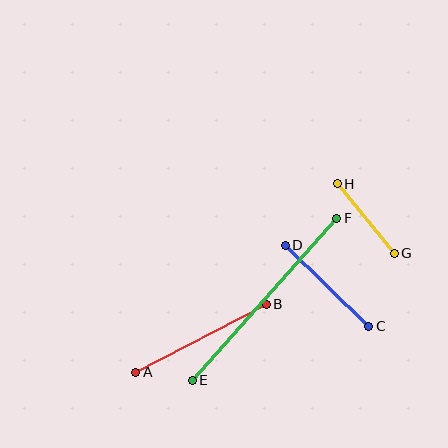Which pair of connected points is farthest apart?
Points E and F are farthest apart.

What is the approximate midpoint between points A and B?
The midpoint is at approximately (201, 338) pixels.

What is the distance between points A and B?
The distance is approximately 147 pixels.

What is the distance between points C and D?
The distance is approximately 116 pixels.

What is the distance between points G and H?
The distance is approximately 90 pixels.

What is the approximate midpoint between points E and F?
The midpoint is at approximately (264, 299) pixels.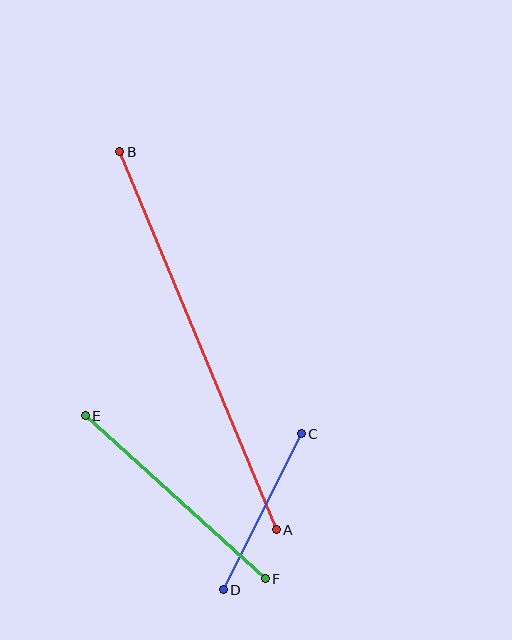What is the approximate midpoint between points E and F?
The midpoint is at approximately (175, 497) pixels.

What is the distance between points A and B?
The distance is approximately 409 pixels.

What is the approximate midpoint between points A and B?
The midpoint is at approximately (198, 341) pixels.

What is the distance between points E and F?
The distance is approximately 243 pixels.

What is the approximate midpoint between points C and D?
The midpoint is at approximately (262, 512) pixels.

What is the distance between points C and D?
The distance is approximately 175 pixels.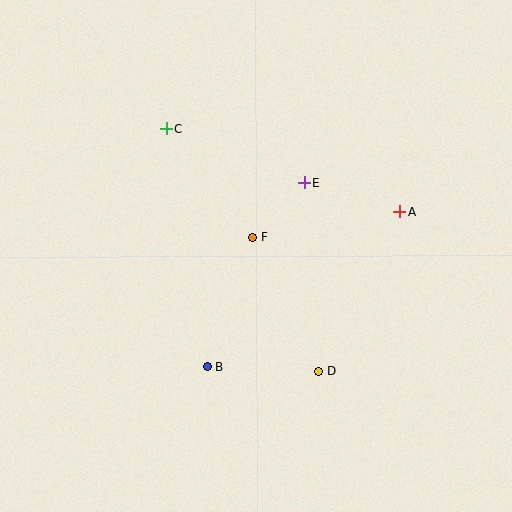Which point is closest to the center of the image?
Point F at (253, 237) is closest to the center.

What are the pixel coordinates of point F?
Point F is at (253, 237).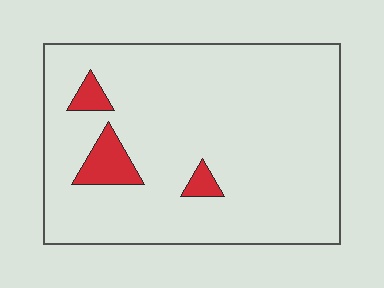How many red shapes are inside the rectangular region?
3.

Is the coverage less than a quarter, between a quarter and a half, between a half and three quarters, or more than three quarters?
Less than a quarter.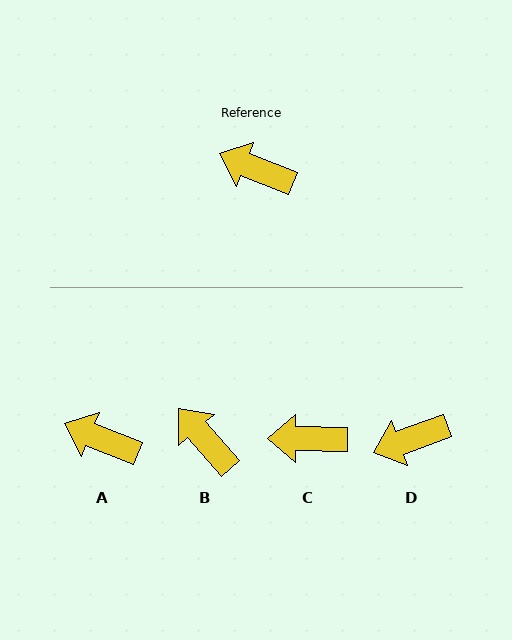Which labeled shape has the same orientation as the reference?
A.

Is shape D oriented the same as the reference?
No, it is off by about 42 degrees.